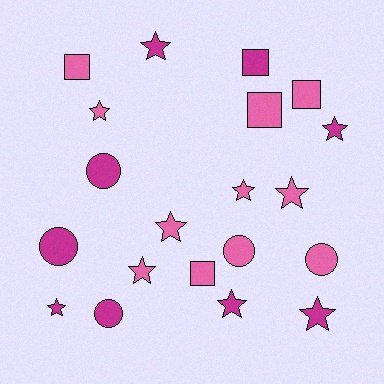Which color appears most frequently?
Pink, with 11 objects.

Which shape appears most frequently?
Star, with 10 objects.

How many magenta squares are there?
There is 1 magenta square.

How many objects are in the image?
There are 20 objects.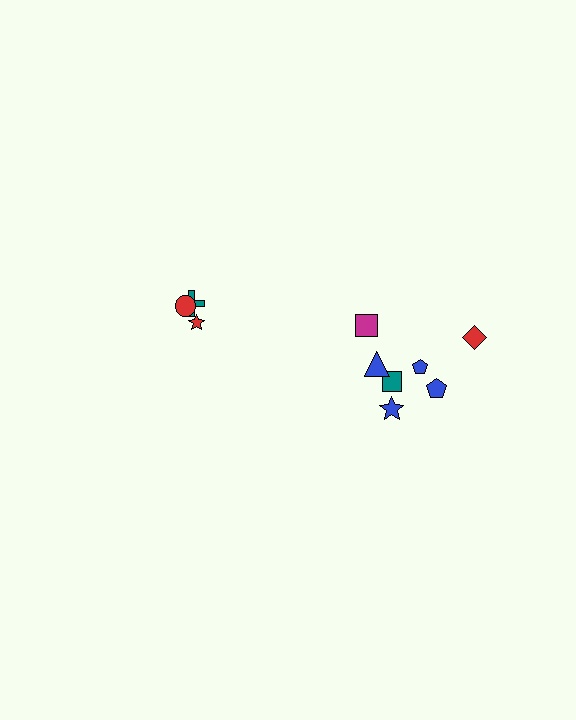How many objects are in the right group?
There are 7 objects.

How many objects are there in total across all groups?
There are 10 objects.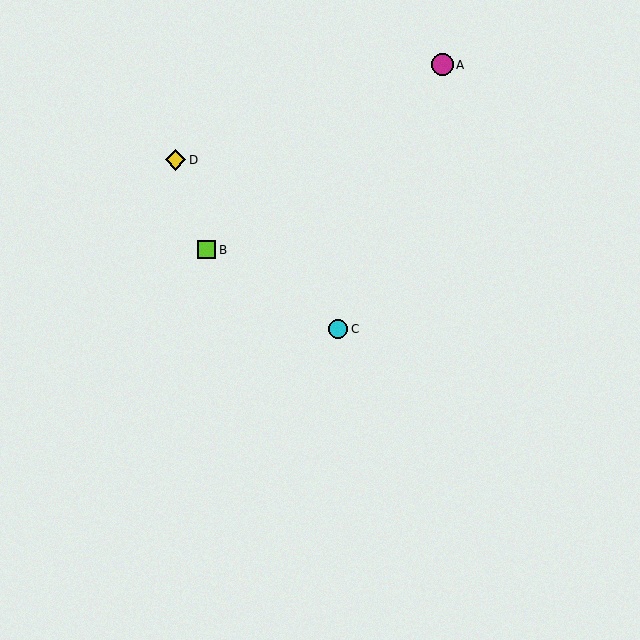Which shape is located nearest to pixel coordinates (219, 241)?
The lime square (labeled B) at (207, 250) is nearest to that location.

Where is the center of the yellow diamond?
The center of the yellow diamond is at (176, 160).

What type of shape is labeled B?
Shape B is a lime square.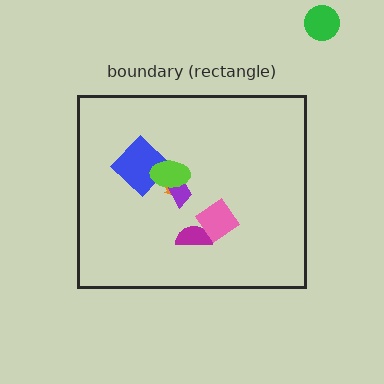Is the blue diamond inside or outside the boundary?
Inside.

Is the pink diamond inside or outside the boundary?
Inside.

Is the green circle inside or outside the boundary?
Outside.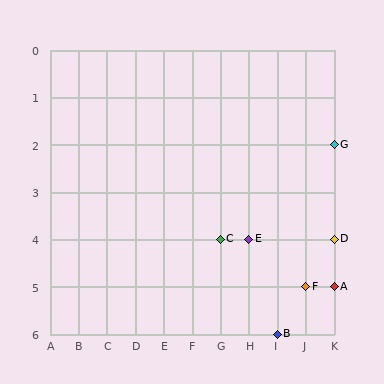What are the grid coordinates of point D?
Point D is at grid coordinates (K, 4).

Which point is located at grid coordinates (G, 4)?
Point C is at (G, 4).